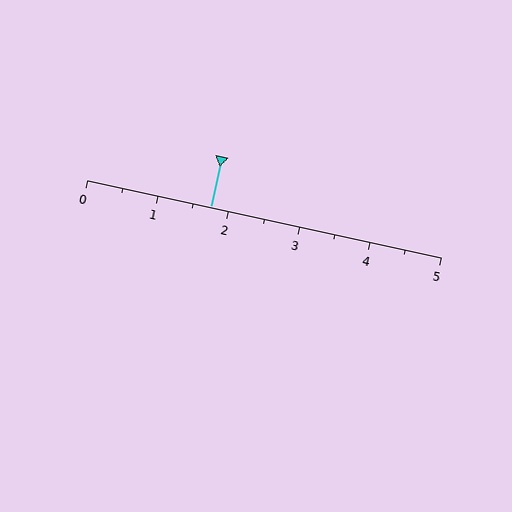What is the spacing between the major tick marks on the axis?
The major ticks are spaced 1 apart.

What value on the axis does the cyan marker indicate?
The marker indicates approximately 1.8.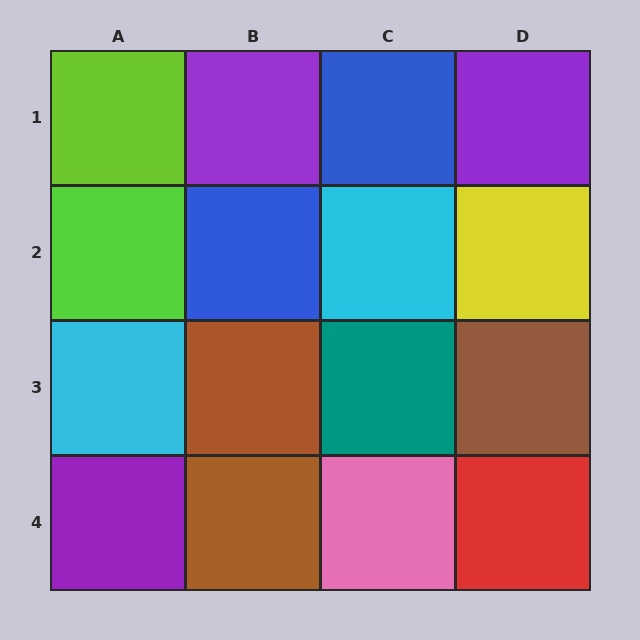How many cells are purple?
3 cells are purple.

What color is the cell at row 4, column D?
Red.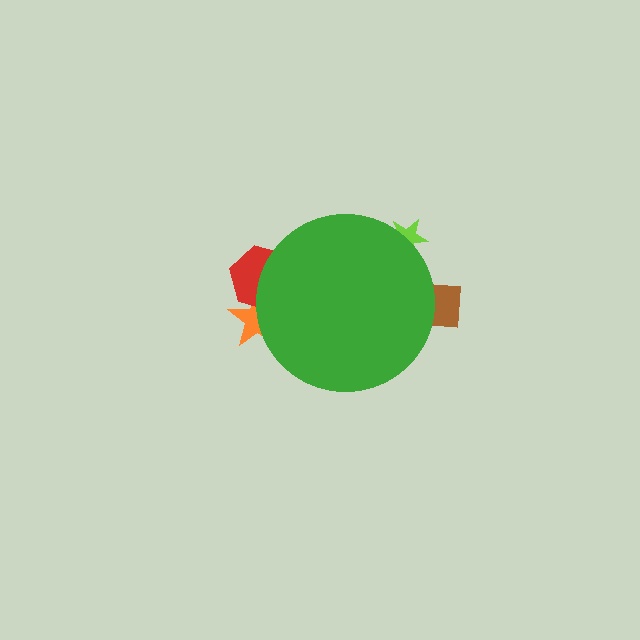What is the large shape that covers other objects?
A green circle.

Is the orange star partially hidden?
Yes, the orange star is partially hidden behind the green circle.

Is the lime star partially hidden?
Yes, the lime star is partially hidden behind the green circle.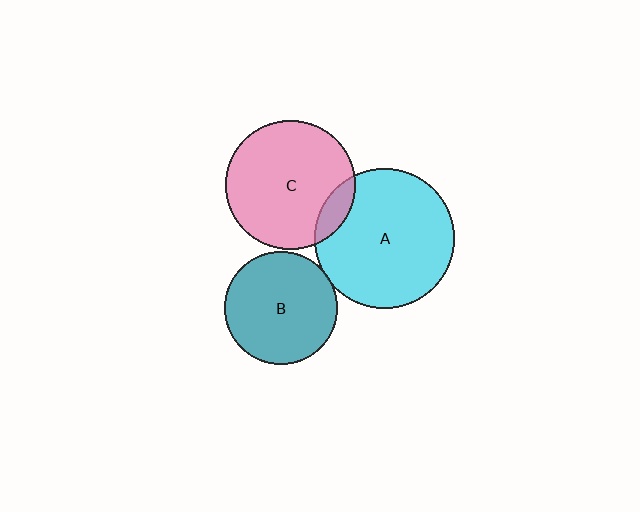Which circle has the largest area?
Circle A (cyan).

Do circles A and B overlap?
Yes.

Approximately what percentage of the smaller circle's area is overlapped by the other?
Approximately 5%.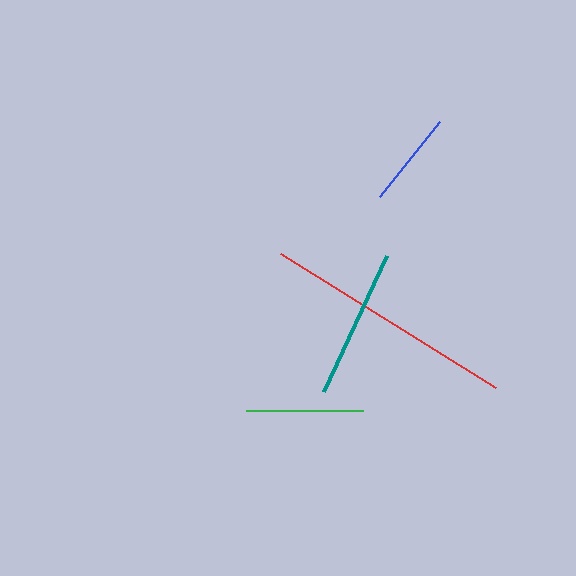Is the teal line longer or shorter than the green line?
The teal line is longer than the green line.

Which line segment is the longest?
The red line is the longest at approximately 254 pixels.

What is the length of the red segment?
The red segment is approximately 254 pixels long.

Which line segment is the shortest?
The blue line is the shortest at approximately 96 pixels.